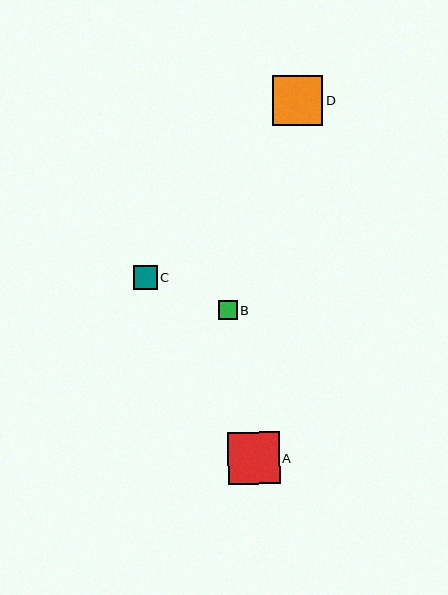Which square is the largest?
Square A is the largest with a size of approximately 52 pixels.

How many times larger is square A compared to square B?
Square A is approximately 2.7 times the size of square B.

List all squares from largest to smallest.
From largest to smallest: A, D, C, B.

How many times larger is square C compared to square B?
Square C is approximately 1.3 times the size of square B.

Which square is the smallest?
Square B is the smallest with a size of approximately 19 pixels.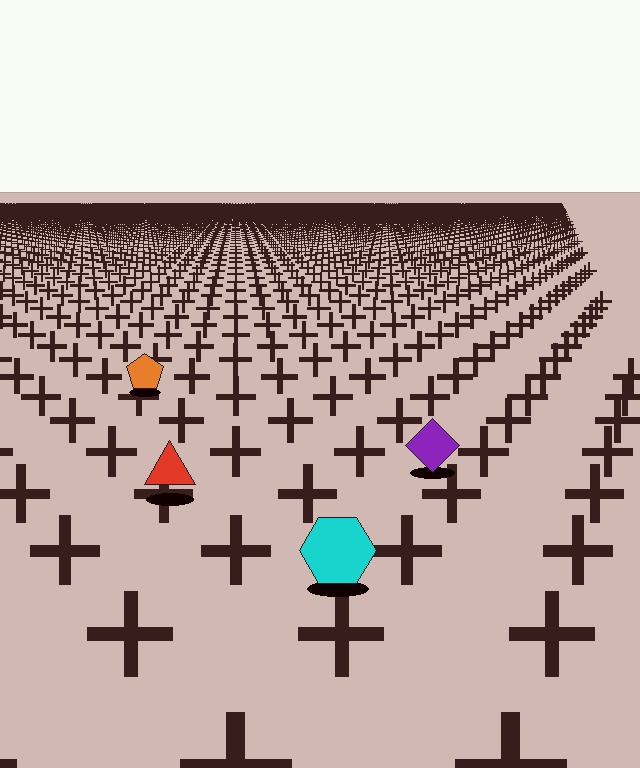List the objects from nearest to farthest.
From nearest to farthest: the cyan hexagon, the red triangle, the purple diamond, the orange pentagon.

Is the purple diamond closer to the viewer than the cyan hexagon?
No. The cyan hexagon is closer — you can tell from the texture gradient: the ground texture is coarser near it.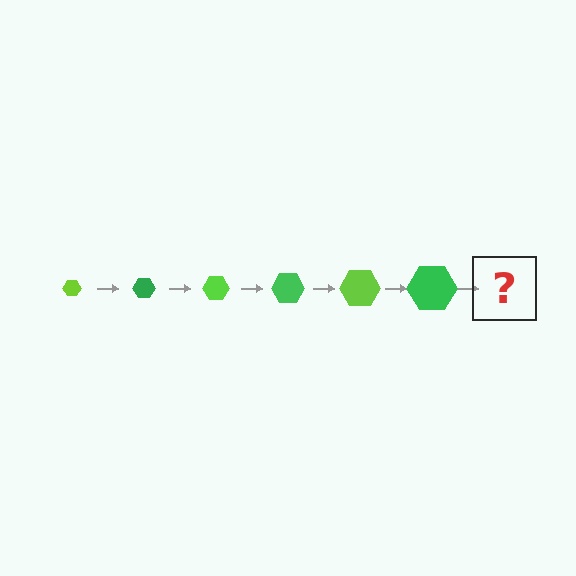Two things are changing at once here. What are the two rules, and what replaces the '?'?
The two rules are that the hexagon grows larger each step and the color cycles through lime and green. The '?' should be a lime hexagon, larger than the previous one.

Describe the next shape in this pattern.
It should be a lime hexagon, larger than the previous one.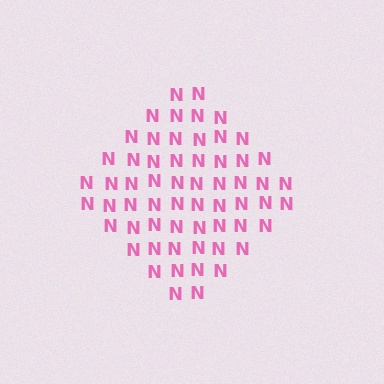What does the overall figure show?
The overall figure shows a diamond.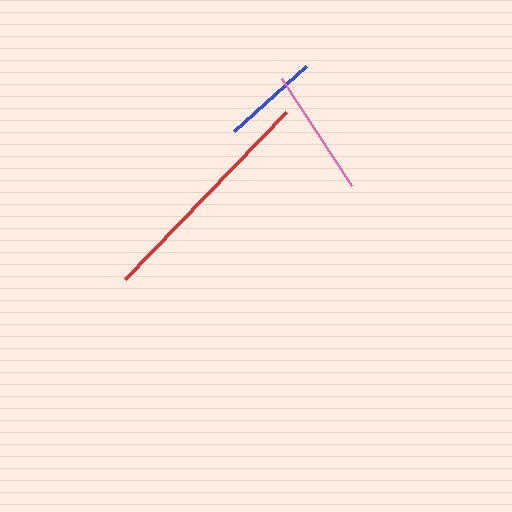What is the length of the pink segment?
The pink segment is approximately 128 pixels long.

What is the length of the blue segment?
The blue segment is approximately 97 pixels long.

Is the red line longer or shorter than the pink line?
The red line is longer than the pink line.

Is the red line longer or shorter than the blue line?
The red line is longer than the blue line.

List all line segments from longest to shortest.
From longest to shortest: red, pink, blue.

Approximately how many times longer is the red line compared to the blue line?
The red line is approximately 2.4 times the length of the blue line.